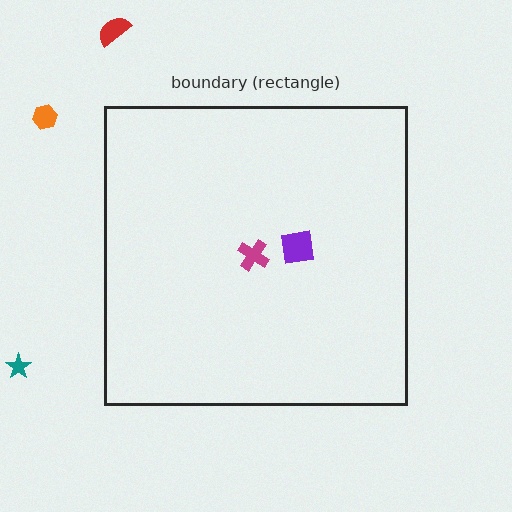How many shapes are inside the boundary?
2 inside, 3 outside.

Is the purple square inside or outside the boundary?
Inside.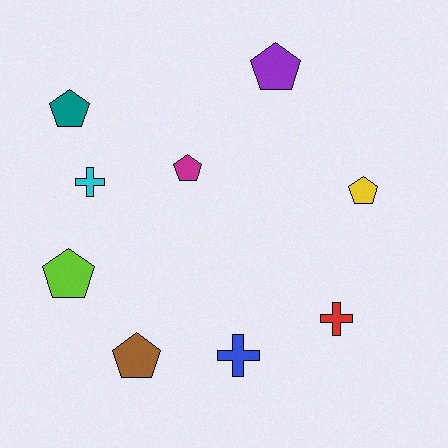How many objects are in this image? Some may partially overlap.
There are 9 objects.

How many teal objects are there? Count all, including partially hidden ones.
There is 1 teal object.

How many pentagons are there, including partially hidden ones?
There are 6 pentagons.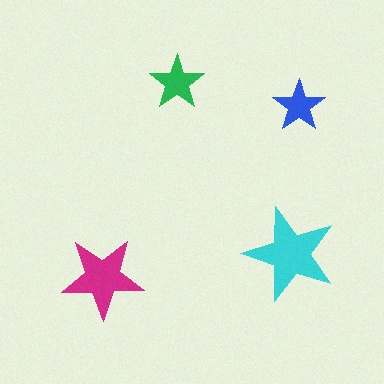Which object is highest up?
The green star is topmost.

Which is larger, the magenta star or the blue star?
The magenta one.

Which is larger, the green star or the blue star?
The green one.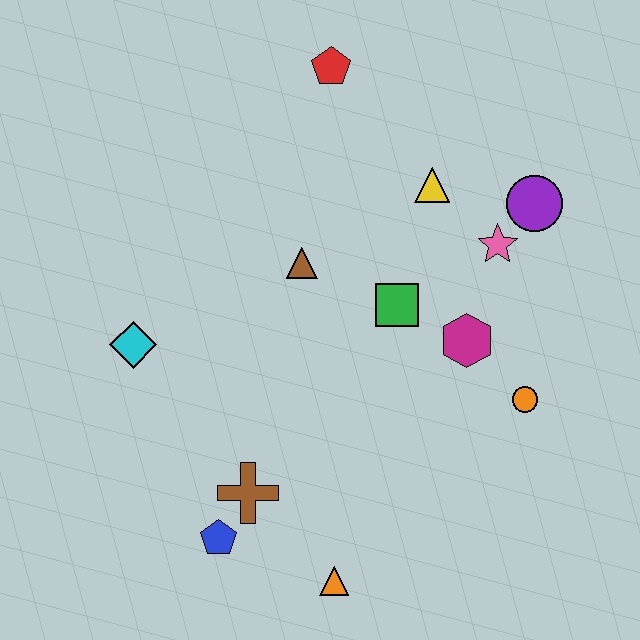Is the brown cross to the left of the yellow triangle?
Yes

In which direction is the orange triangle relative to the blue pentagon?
The orange triangle is to the right of the blue pentagon.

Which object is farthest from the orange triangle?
The red pentagon is farthest from the orange triangle.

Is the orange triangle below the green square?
Yes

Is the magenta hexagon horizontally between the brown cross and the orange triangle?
No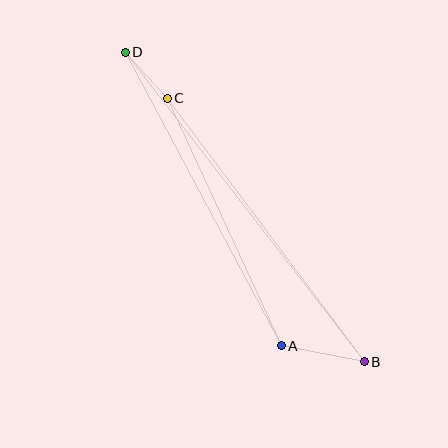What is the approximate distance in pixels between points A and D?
The distance between A and D is approximately 332 pixels.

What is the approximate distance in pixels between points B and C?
The distance between B and C is approximately 329 pixels.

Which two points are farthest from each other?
Points B and D are farthest from each other.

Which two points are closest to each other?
Points C and D are closest to each other.